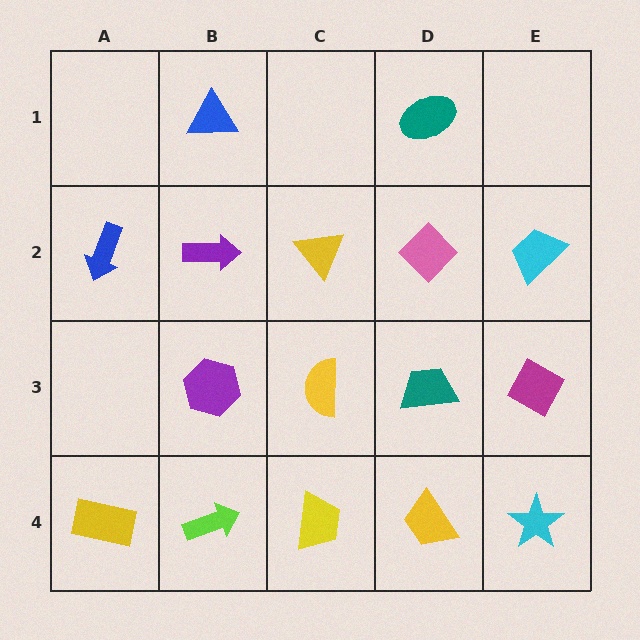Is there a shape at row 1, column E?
No, that cell is empty.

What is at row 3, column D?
A teal trapezoid.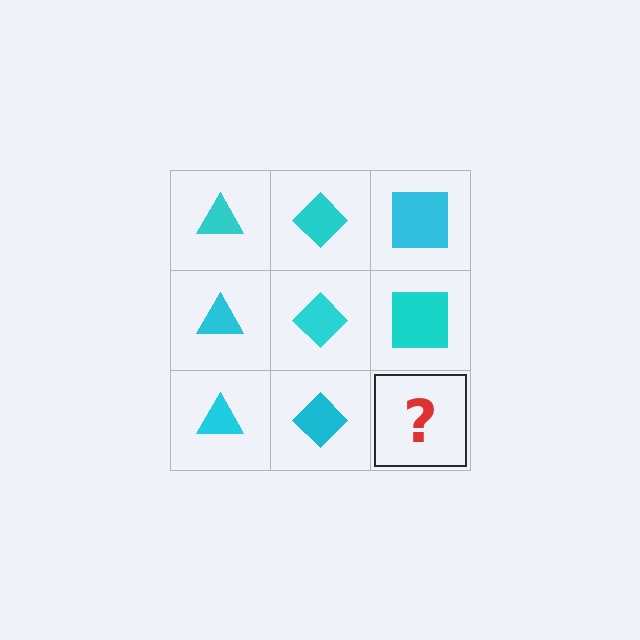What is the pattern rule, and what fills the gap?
The rule is that each column has a consistent shape. The gap should be filled with a cyan square.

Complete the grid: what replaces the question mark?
The question mark should be replaced with a cyan square.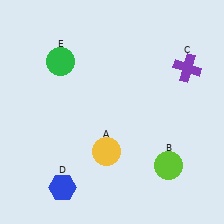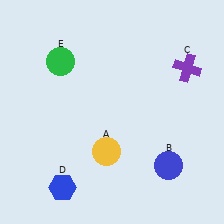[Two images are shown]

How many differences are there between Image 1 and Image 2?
There is 1 difference between the two images.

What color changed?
The circle (B) changed from lime in Image 1 to blue in Image 2.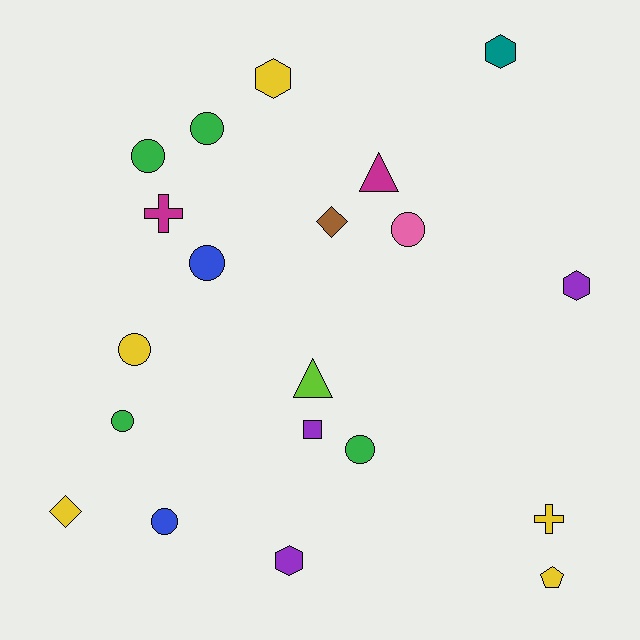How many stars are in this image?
There are no stars.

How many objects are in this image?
There are 20 objects.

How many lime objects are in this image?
There is 1 lime object.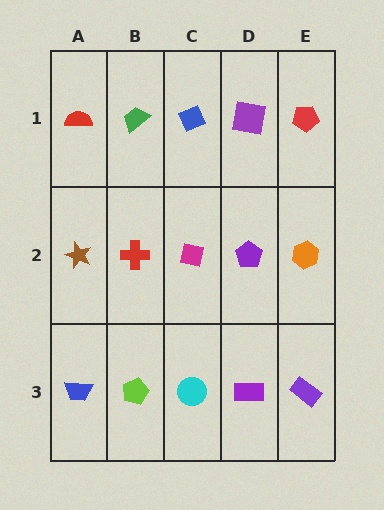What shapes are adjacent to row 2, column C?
A blue diamond (row 1, column C), a cyan circle (row 3, column C), a red cross (row 2, column B), a purple pentagon (row 2, column D).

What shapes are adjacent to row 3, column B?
A red cross (row 2, column B), a blue trapezoid (row 3, column A), a cyan circle (row 3, column C).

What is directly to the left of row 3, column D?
A cyan circle.